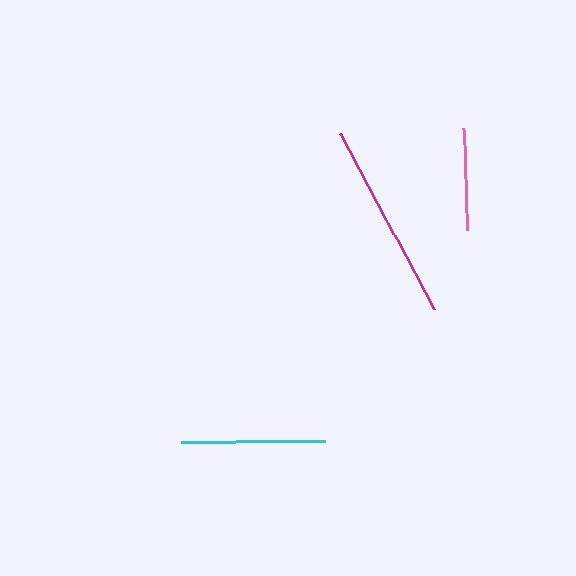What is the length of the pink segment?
The pink segment is approximately 102 pixels long.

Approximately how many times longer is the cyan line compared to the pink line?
The cyan line is approximately 1.4 times the length of the pink line.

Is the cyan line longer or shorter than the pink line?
The cyan line is longer than the pink line.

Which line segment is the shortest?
The pink line is the shortest at approximately 102 pixels.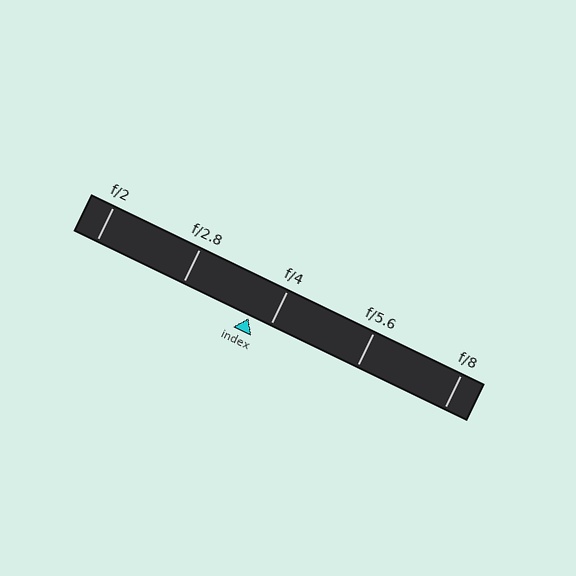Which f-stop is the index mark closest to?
The index mark is closest to f/4.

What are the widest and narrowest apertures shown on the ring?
The widest aperture shown is f/2 and the narrowest is f/8.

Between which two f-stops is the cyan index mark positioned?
The index mark is between f/2.8 and f/4.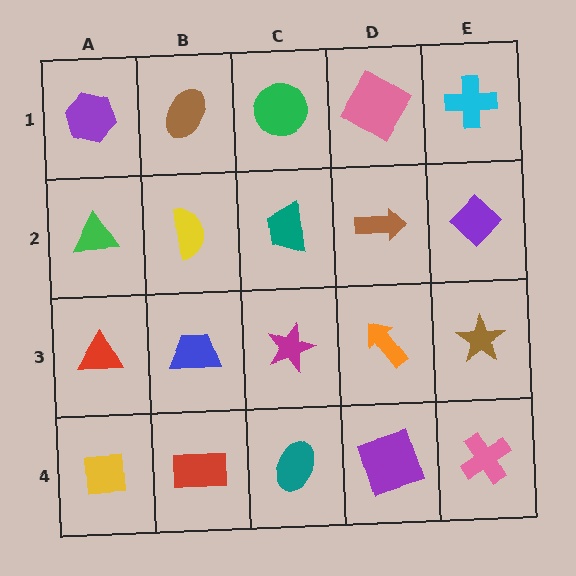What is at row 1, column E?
A cyan cross.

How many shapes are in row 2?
5 shapes.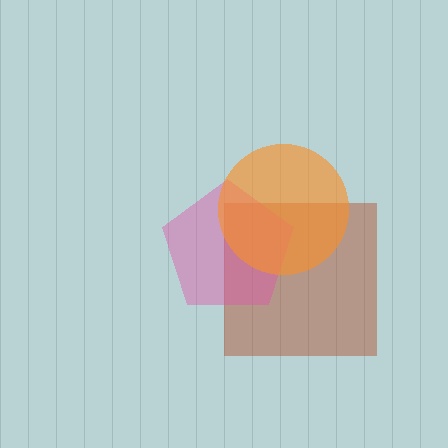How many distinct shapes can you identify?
There are 3 distinct shapes: a brown square, a pink pentagon, an orange circle.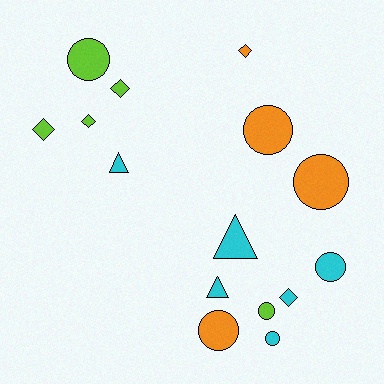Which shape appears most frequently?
Circle, with 7 objects.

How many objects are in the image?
There are 15 objects.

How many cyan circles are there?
There are 2 cyan circles.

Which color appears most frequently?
Cyan, with 6 objects.